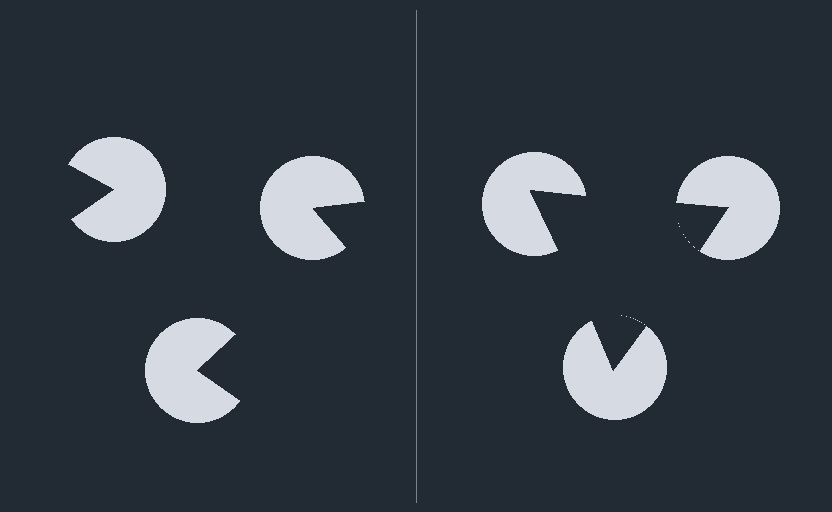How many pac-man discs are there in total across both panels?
6 — 3 on each side.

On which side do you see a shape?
An illusory triangle appears on the right side. On the left side the wedge cuts are rotated, so no coherent shape forms.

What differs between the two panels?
The pac-man discs are positioned identically on both sides; only the wedge orientations differ. On the right they align to a triangle; on the left they are misaligned.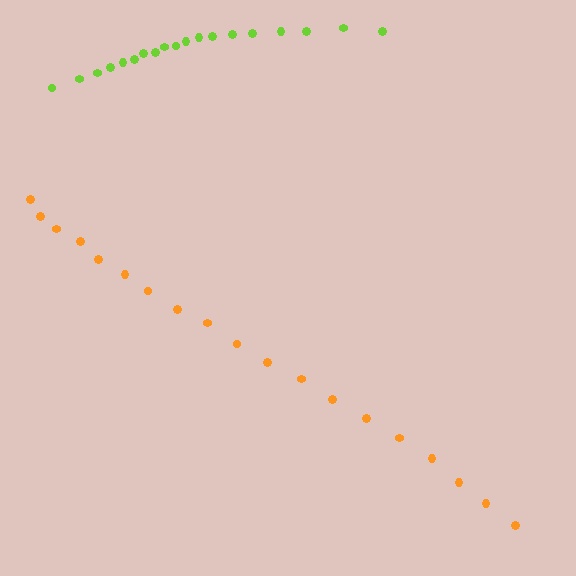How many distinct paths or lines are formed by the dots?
There are 2 distinct paths.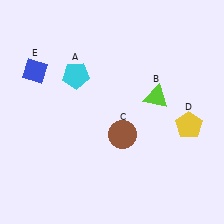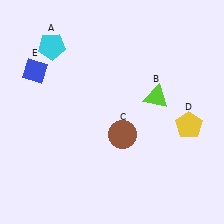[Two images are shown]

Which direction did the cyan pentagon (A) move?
The cyan pentagon (A) moved up.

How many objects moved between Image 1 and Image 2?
1 object moved between the two images.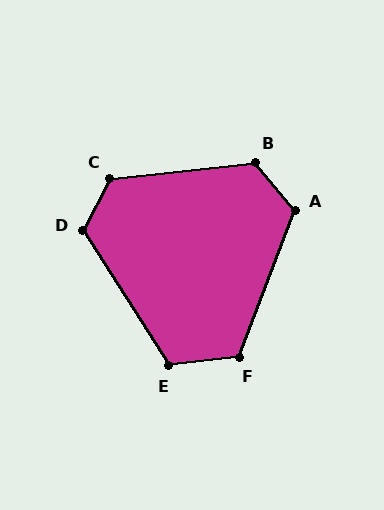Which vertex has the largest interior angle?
C, at approximately 124 degrees.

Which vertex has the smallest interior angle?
E, at approximately 116 degrees.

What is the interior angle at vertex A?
Approximately 120 degrees (obtuse).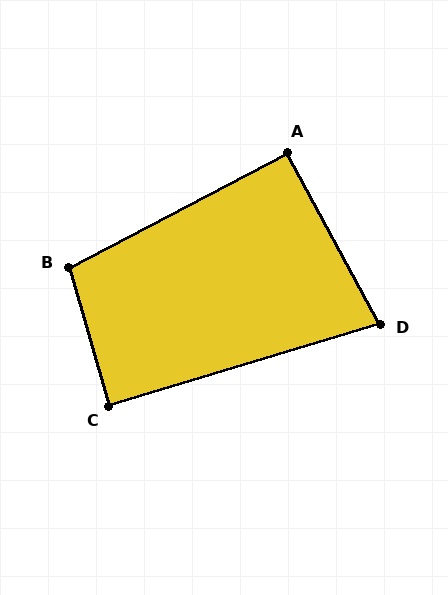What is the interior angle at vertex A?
Approximately 91 degrees (approximately right).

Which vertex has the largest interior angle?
B, at approximately 101 degrees.